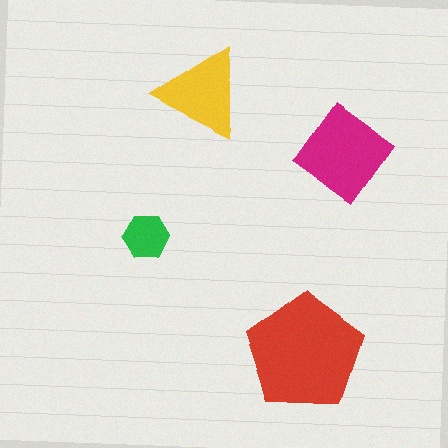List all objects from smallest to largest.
The green hexagon, the yellow triangle, the magenta diamond, the red pentagon.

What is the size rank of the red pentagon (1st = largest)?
1st.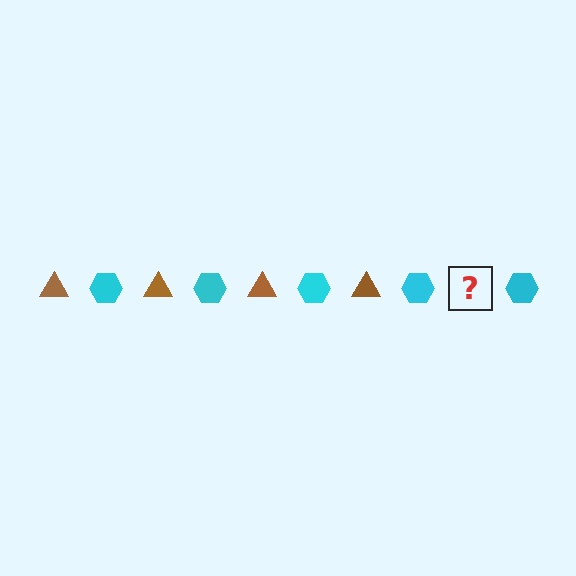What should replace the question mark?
The question mark should be replaced with a brown triangle.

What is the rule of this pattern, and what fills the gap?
The rule is that the pattern alternates between brown triangle and cyan hexagon. The gap should be filled with a brown triangle.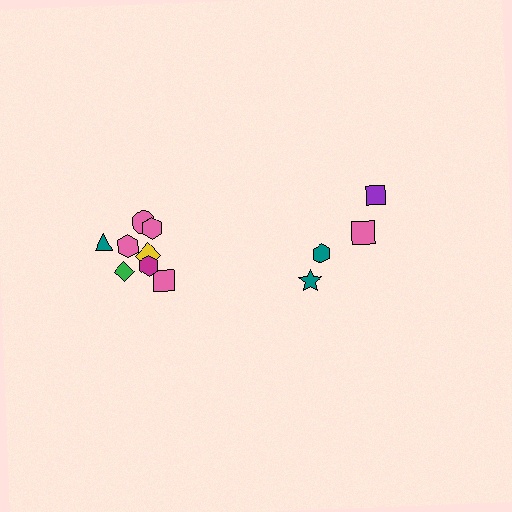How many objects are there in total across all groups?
There are 12 objects.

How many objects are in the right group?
There are 4 objects.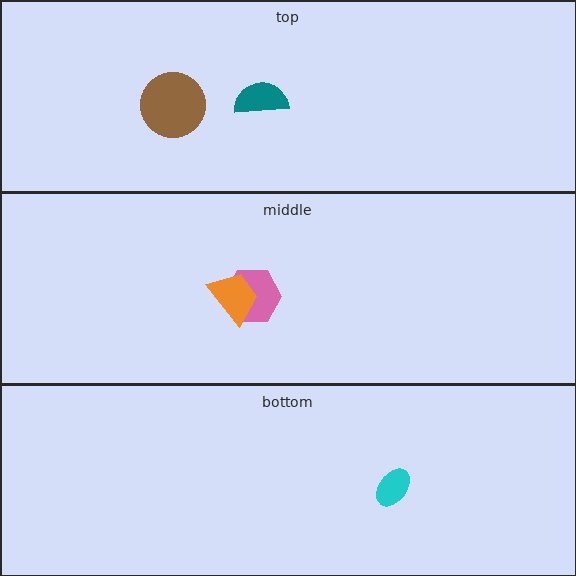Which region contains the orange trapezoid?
The middle region.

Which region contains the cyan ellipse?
The bottom region.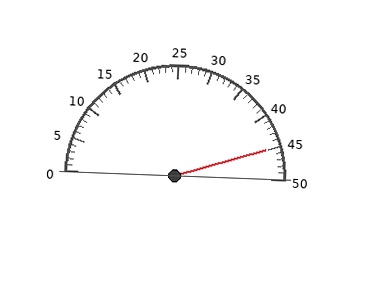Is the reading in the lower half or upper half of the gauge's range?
The reading is in the upper half of the range (0 to 50).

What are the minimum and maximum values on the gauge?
The gauge ranges from 0 to 50.